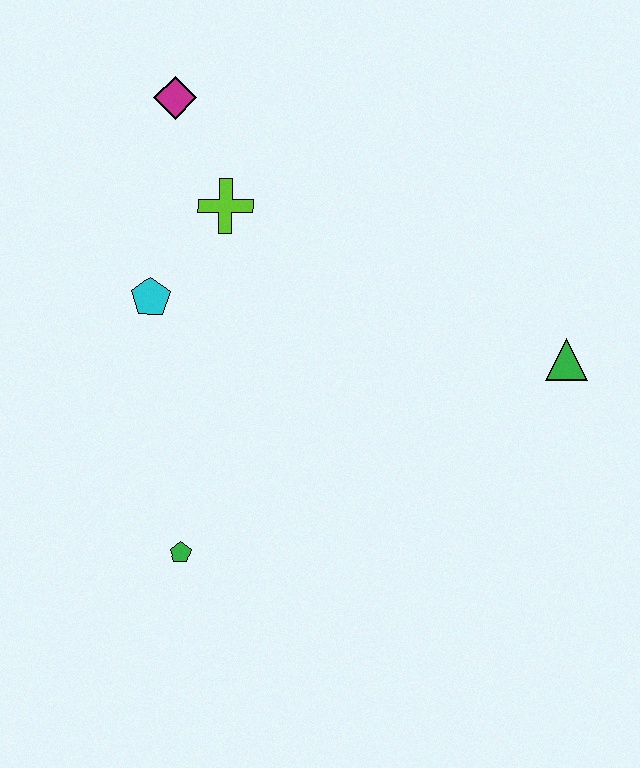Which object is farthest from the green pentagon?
The magenta diamond is farthest from the green pentagon.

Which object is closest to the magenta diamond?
The lime cross is closest to the magenta diamond.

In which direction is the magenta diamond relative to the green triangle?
The magenta diamond is to the left of the green triangle.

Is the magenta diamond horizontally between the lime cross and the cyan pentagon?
Yes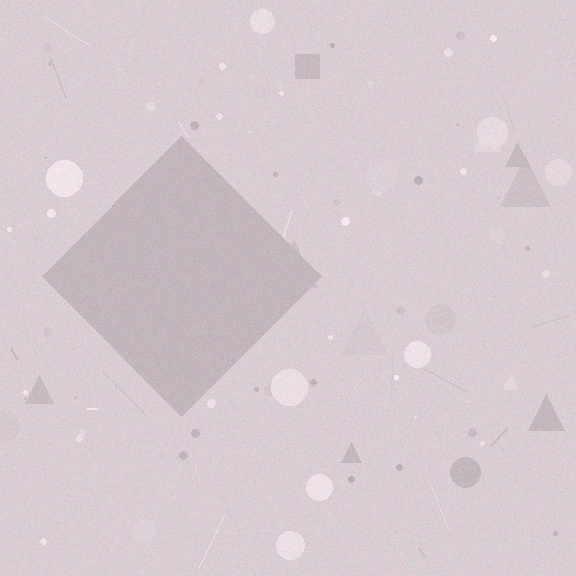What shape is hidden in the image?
A diamond is hidden in the image.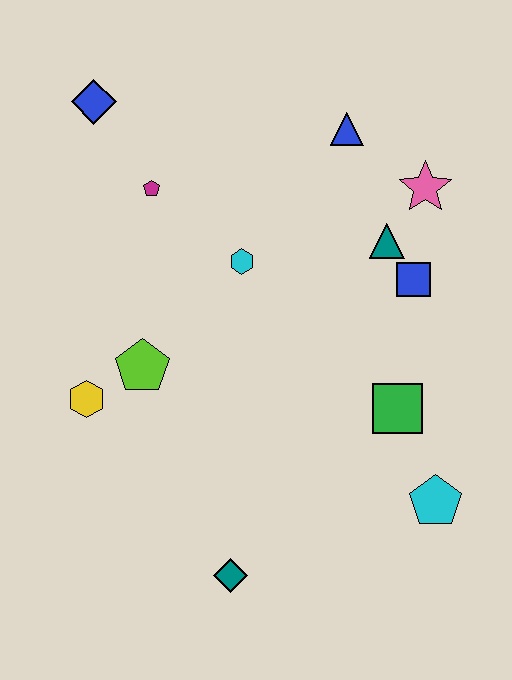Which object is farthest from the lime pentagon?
The pink star is farthest from the lime pentagon.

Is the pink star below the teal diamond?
No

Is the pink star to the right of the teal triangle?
Yes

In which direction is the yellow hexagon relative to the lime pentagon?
The yellow hexagon is to the left of the lime pentagon.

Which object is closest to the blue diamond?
The magenta pentagon is closest to the blue diamond.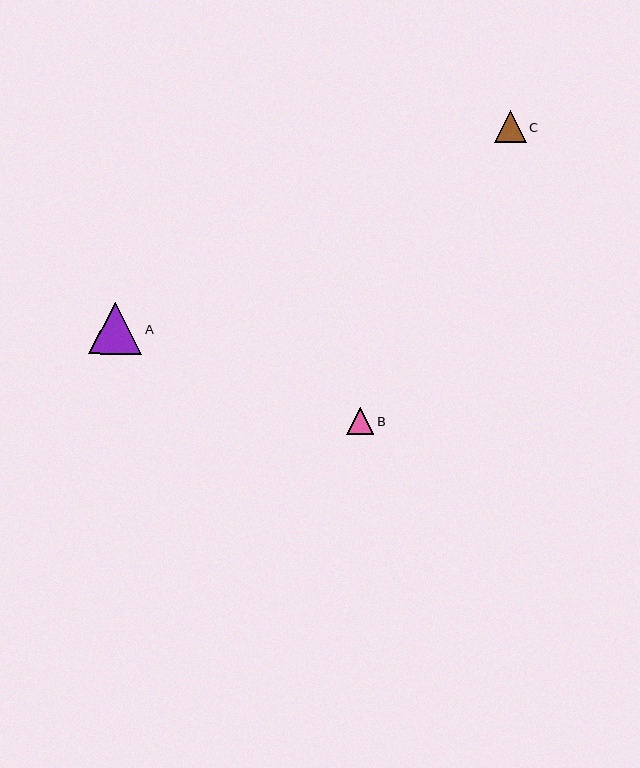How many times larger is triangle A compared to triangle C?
Triangle A is approximately 1.7 times the size of triangle C.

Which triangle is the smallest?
Triangle B is the smallest with a size of approximately 27 pixels.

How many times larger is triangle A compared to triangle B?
Triangle A is approximately 1.9 times the size of triangle B.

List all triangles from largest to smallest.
From largest to smallest: A, C, B.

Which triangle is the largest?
Triangle A is the largest with a size of approximately 53 pixels.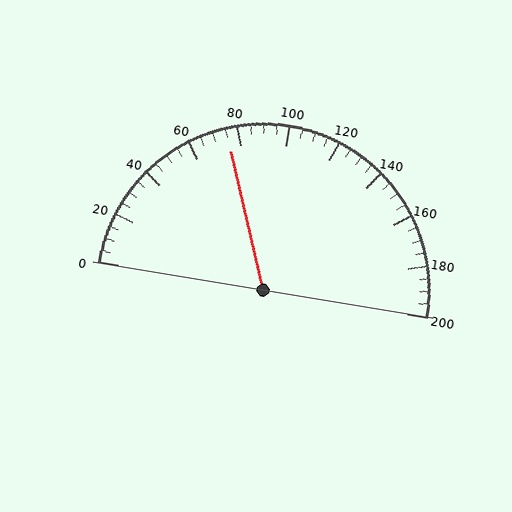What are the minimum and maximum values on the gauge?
The gauge ranges from 0 to 200.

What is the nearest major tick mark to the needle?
The nearest major tick mark is 80.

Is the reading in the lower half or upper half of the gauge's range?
The reading is in the lower half of the range (0 to 200).